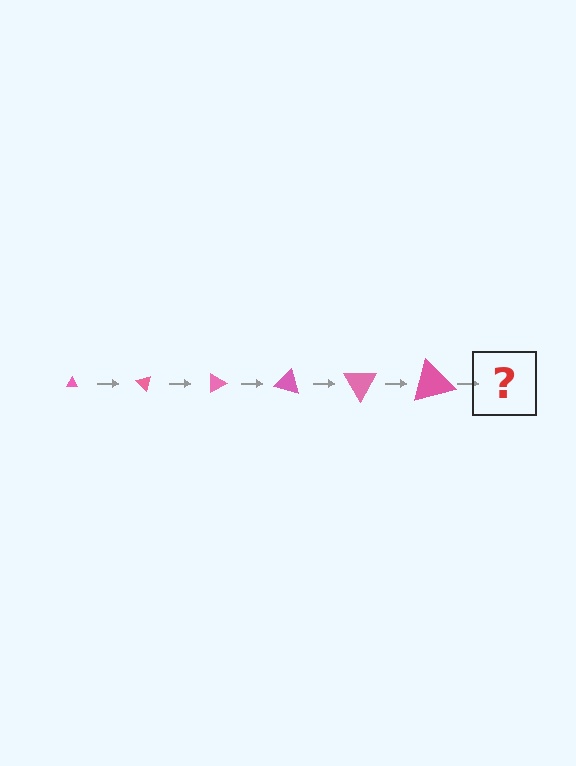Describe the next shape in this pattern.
It should be a triangle, larger than the previous one and rotated 270 degrees from the start.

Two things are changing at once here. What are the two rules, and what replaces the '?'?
The two rules are that the triangle grows larger each step and it rotates 45 degrees each step. The '?' should be a triangle, larger than the previous one and rotated 270 degrees from the start.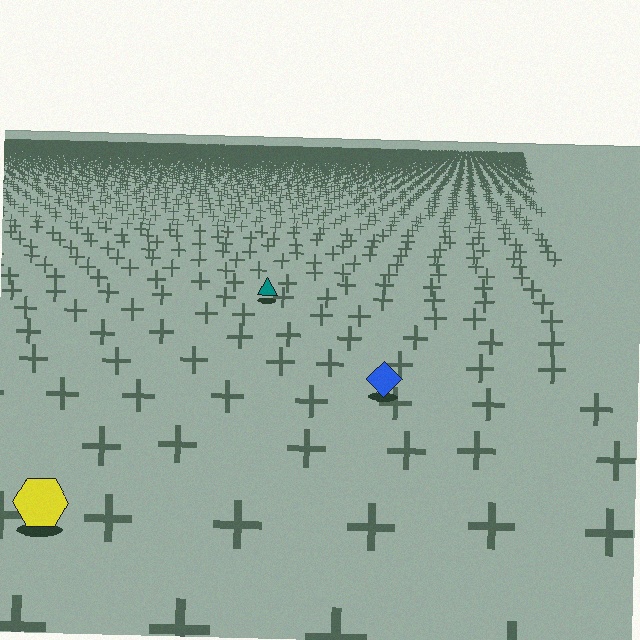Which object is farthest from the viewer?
The teal triangle is farthest from the viewer. It appears smaller and the ground texture around it is denser.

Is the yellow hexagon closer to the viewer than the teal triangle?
Yes. The yellow hexagon is closer — you can tell from the texture gradient: the ground texture is coarser near it.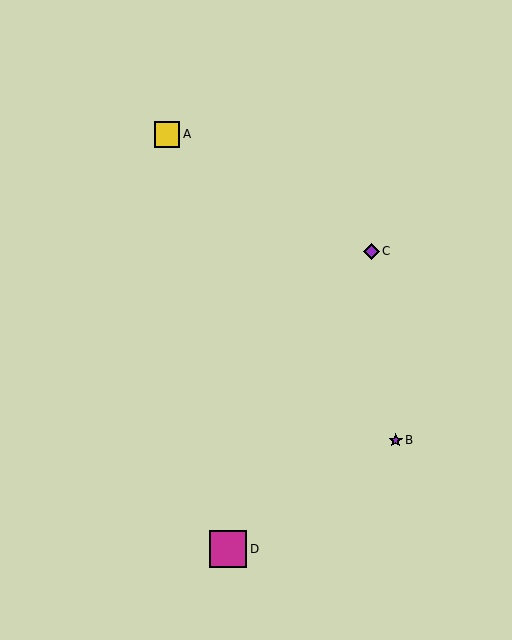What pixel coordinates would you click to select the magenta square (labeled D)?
Click at (228, 549) to select the magenta square D.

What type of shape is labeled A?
Shape A is a yellow square.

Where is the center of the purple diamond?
The center of the purple diamond is at (372, 251).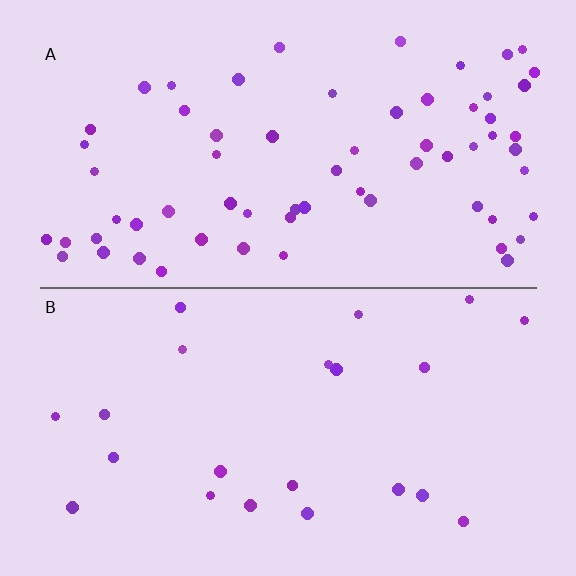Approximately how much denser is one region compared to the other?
Approximately 3.0× — region A over region B.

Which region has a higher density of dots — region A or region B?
A (the top).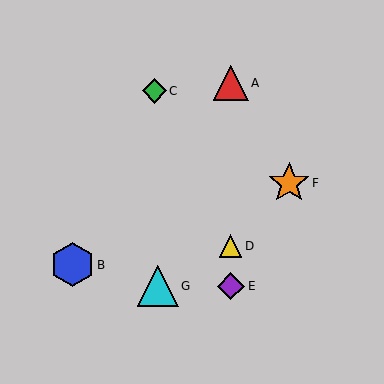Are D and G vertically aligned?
No, D is at x≈231 and G is at x≈158.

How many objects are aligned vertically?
3 objects (A, D, E) are aligned vertically.